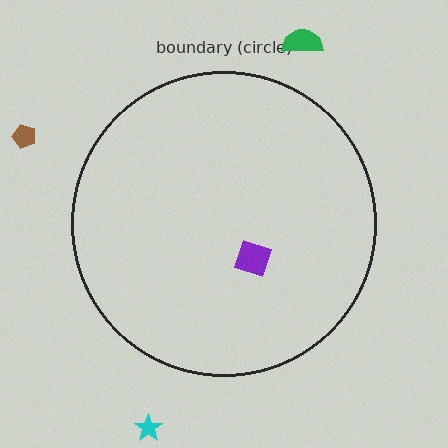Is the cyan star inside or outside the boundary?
Outside.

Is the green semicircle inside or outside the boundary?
Outside.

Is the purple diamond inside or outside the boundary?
Inside.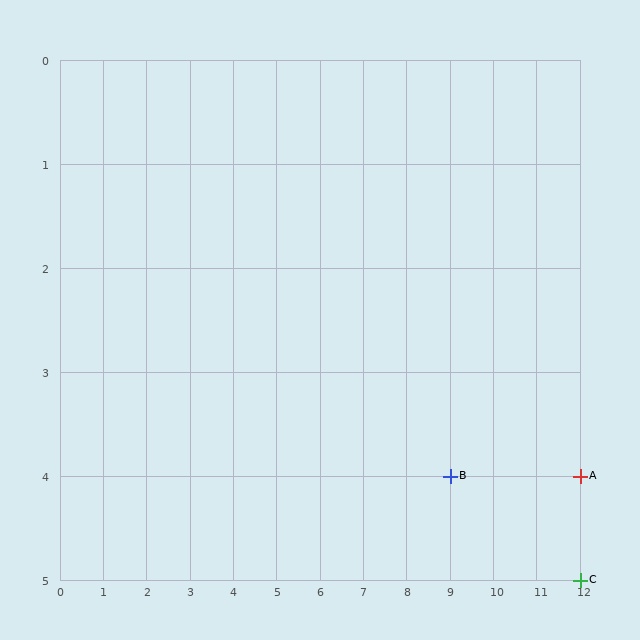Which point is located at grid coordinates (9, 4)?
Point B is at (9, 4).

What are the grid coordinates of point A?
Point A is at grid coordinates (12, 4).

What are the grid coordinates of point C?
Point C is at grid coordinates (12, 5).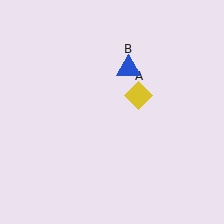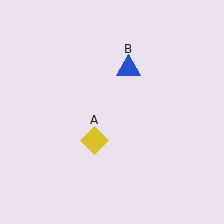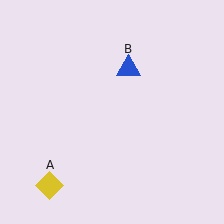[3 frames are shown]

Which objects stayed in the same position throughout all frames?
Blue triangle (object B) remained stationary.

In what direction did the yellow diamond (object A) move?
The yellow diamond (object A) moved down and to the left.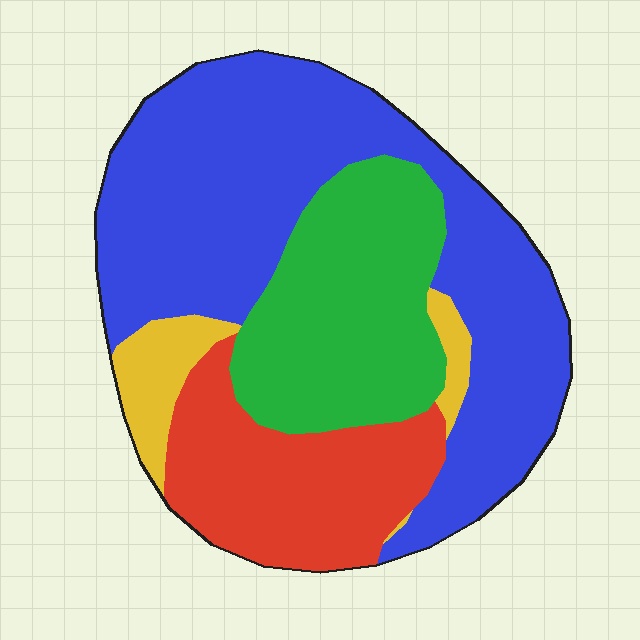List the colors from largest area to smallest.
From largest to smallest: blue, green, red, yellow.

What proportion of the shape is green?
Green covers roughly 25% of the shape.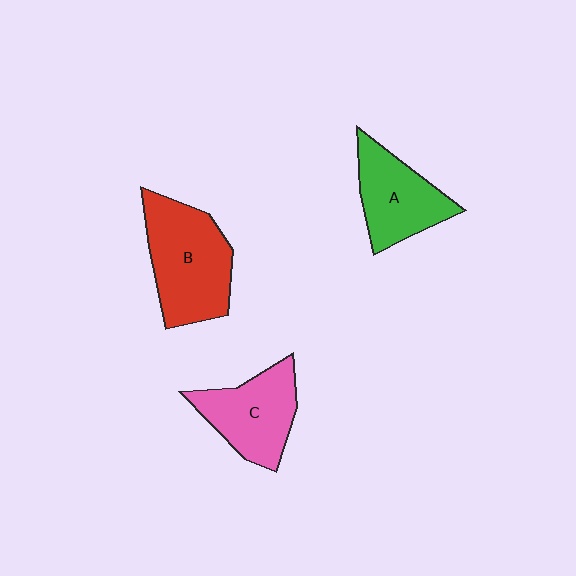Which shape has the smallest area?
Shape A (green).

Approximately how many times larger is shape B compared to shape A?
Approximately 1.3 times.